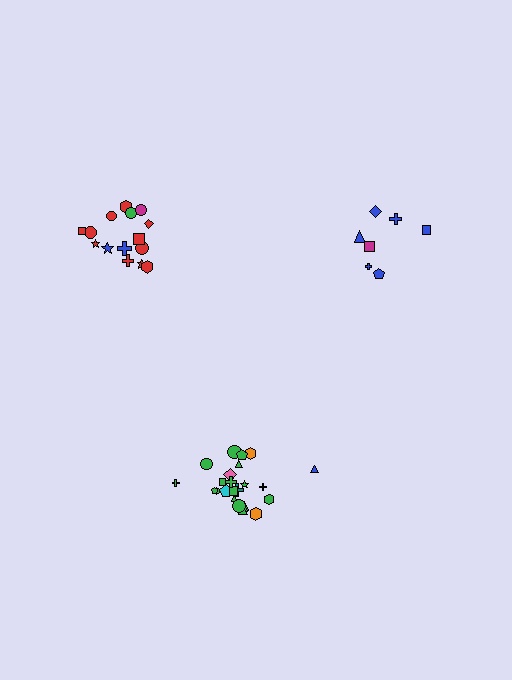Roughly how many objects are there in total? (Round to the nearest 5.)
Roughly 45 objects in total.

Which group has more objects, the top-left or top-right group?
The top-left group.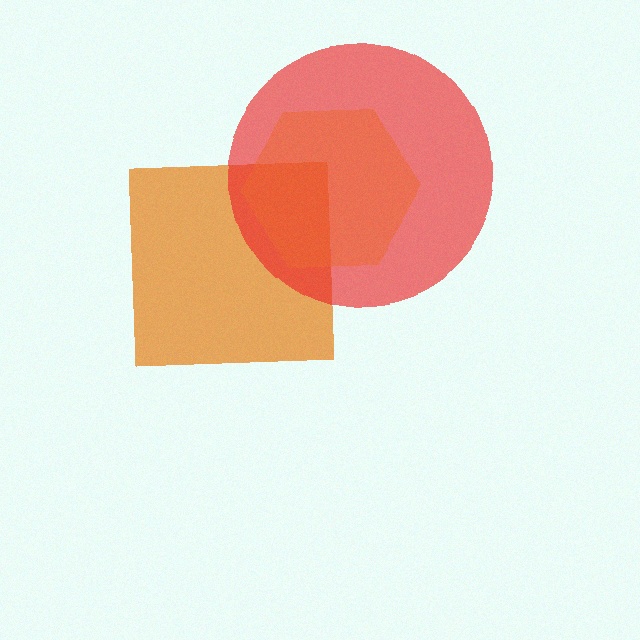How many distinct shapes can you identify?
There are 3 distinct shapes: an orange square, a yellow hexagon, a red circle.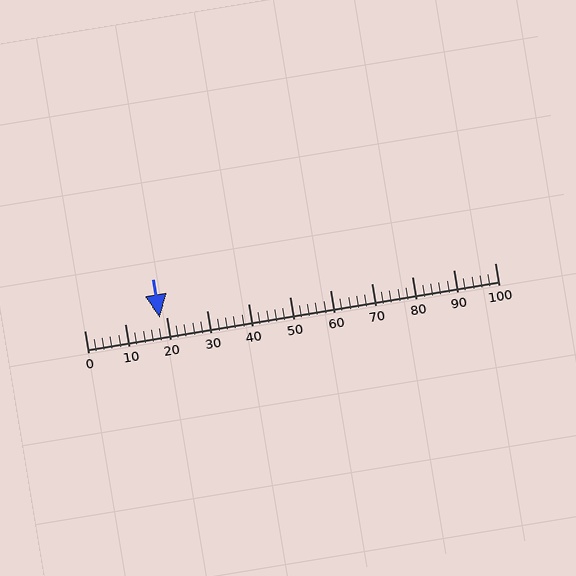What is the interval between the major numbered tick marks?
The major tick marks are spaced 10 units apart.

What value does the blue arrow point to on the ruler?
The blue arrow points to approximately 18.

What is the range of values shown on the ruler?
The ruler shows values from 0 to 100.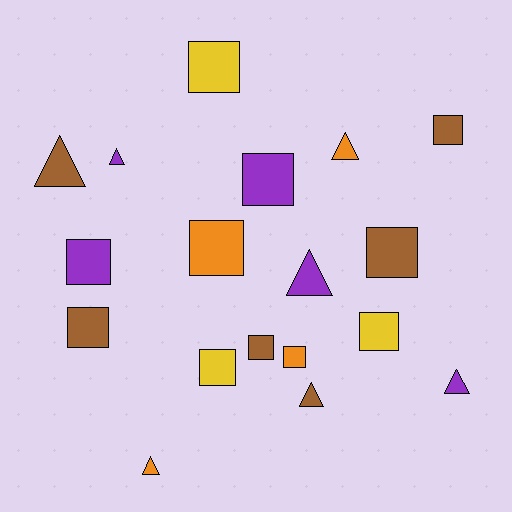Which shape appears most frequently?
Square, with 11 objects.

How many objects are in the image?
There are 18 objects.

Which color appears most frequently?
Brown, with 6 objects.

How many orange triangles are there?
There are 2 orange triangles.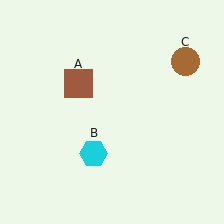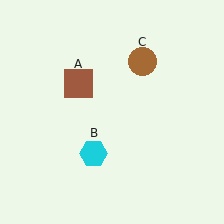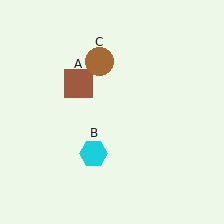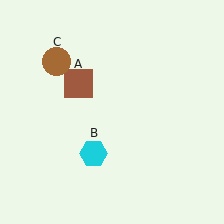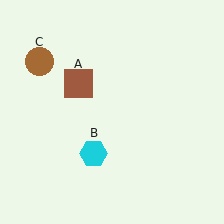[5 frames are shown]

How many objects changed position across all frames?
1 object changed position: brown circle (object C).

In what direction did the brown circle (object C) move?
The brown circle (object C) moved left.